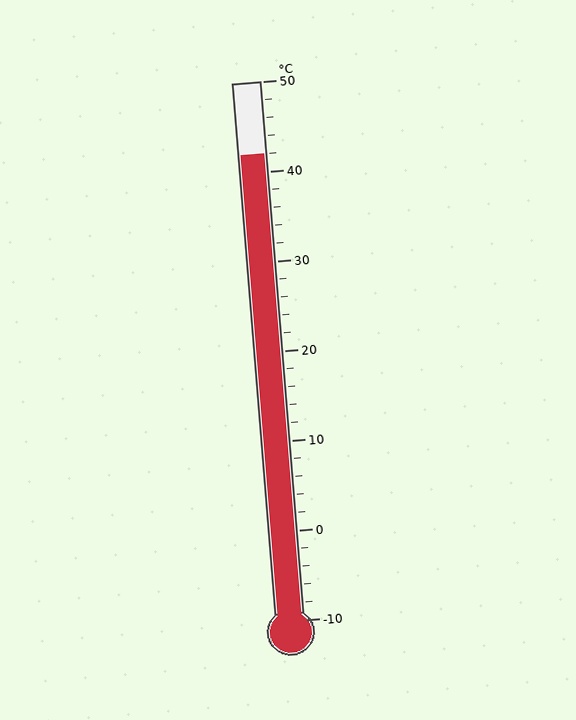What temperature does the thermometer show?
The thermometer shows approximately 42°C.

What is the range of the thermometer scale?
The thermometer scale ranges from -10°C to 50°C.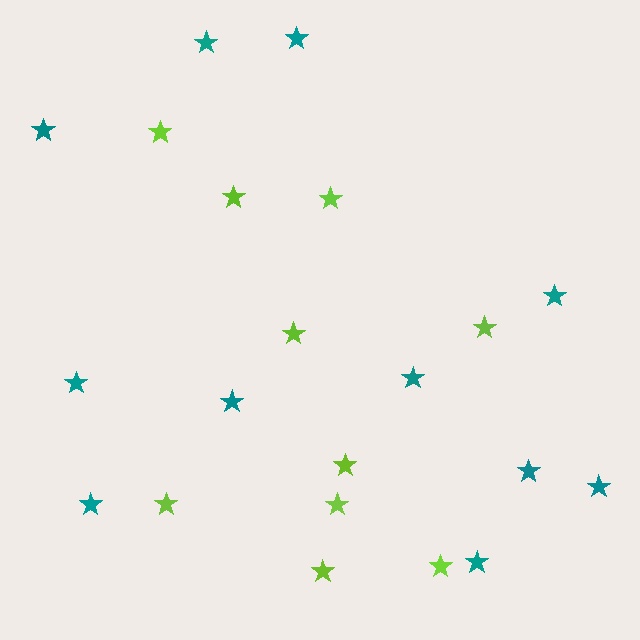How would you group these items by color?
There are 2 groups: one group of teal stars (11) and one group of lime stars (10).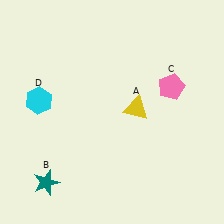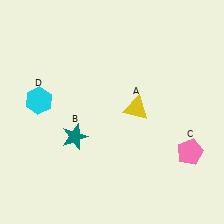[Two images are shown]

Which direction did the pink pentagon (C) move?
The pink pentagon (C) moved down.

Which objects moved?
The objects that moved are: the teal star (B), the pink pentagon (C).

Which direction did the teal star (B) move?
The teal star (B) moved up.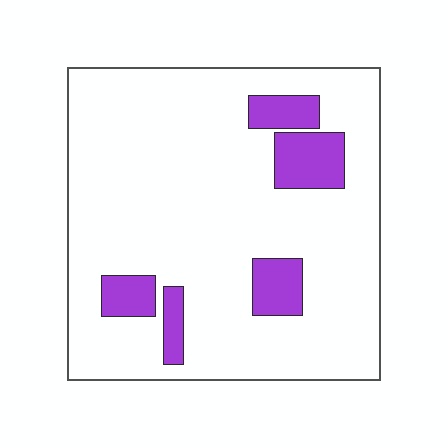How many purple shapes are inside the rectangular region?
5.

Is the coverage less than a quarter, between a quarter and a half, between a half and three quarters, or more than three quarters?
Less than a quarter.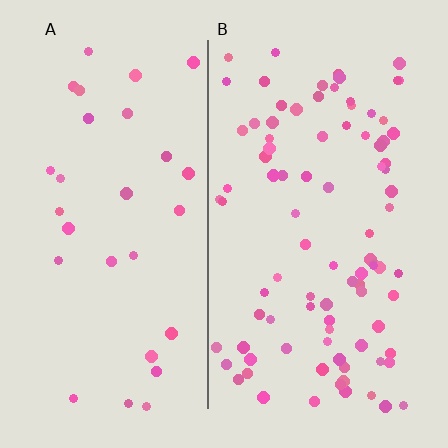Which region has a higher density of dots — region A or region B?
B (the right).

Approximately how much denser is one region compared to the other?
Approximately 3.1× — region B over region A.